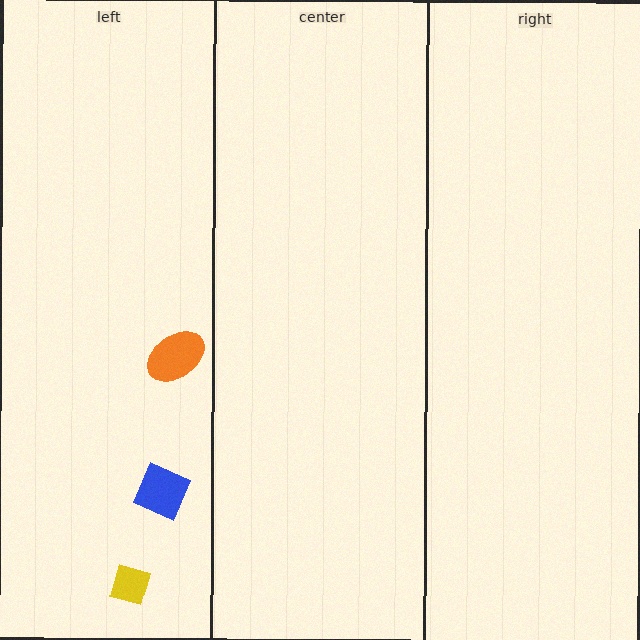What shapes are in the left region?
The yellow diamond, the orange ellipse, the blue square.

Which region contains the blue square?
The left region.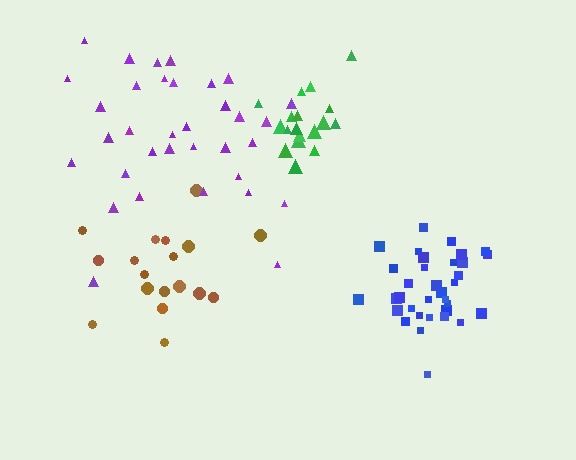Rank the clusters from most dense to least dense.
blue, green, brown, purple.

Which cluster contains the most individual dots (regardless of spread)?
Purple (35).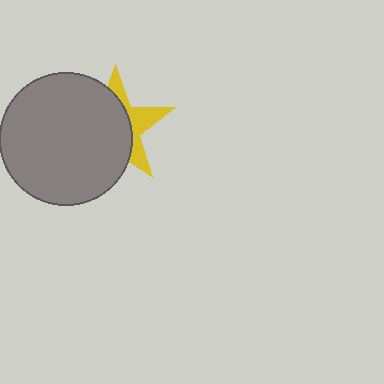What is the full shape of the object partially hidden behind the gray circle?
The partially hidden object is a yellow star.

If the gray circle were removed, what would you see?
You would see the complete yellow star.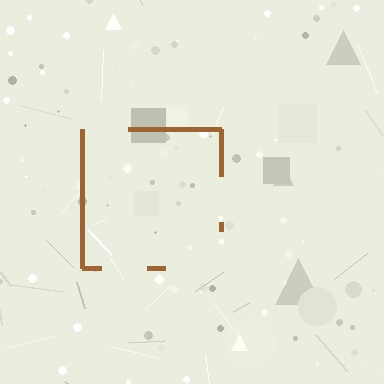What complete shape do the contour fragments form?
The contour fragments form a square.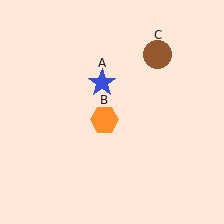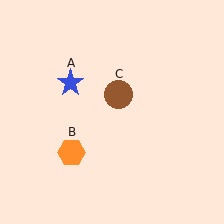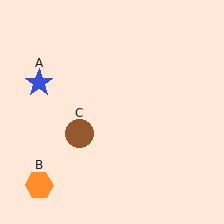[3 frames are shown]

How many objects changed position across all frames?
3 objects changed position: blue star (object A), orange hexagon (object B), brown circle (object C).